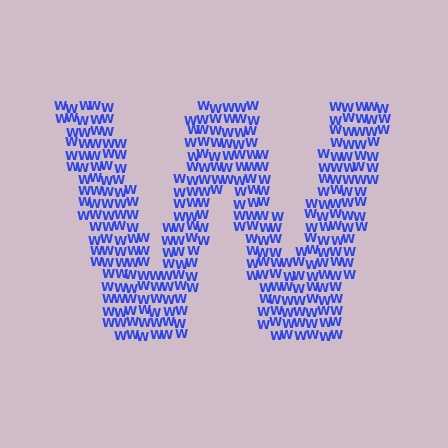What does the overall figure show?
The overall figure shows the letter W.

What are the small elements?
The small elements are letter W's.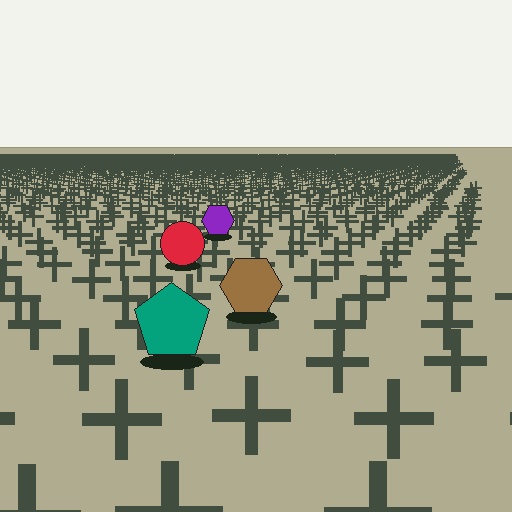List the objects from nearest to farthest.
From nearest to farthest: the teal pentagon, the brown hexagon, the red circle, the purple hexagon.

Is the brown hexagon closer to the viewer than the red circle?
Yes. The brown hexagon is closer — you can tell from the texture gradient: the ground texture is coarser near it.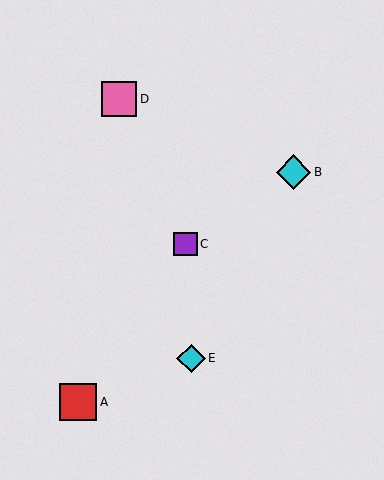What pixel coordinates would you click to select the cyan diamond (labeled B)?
Click at (294, 172) to select the cyan diamond B.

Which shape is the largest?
The red square (labeled A) is the largest.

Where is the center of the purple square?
The center of the purple square is at (185, 244).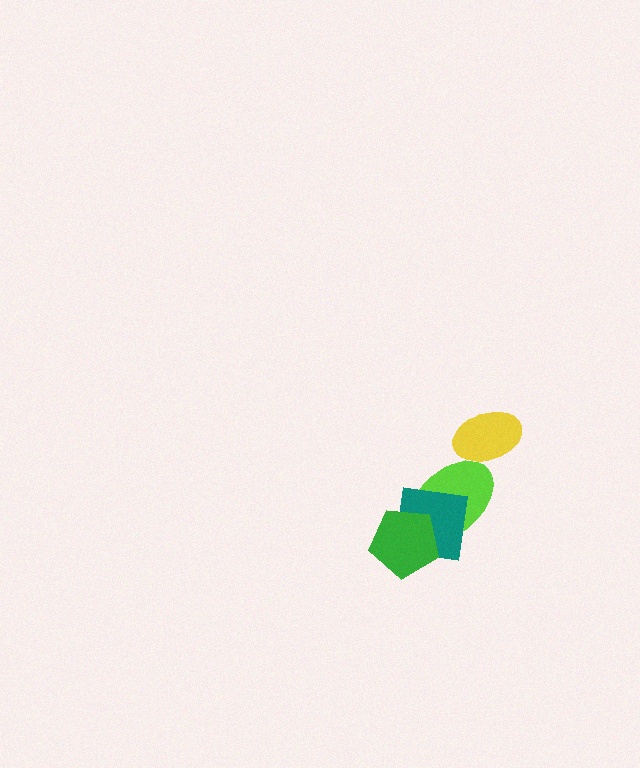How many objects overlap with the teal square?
2 objects overlap with the teal square.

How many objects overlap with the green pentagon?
2 objects overlap with the green pentagon.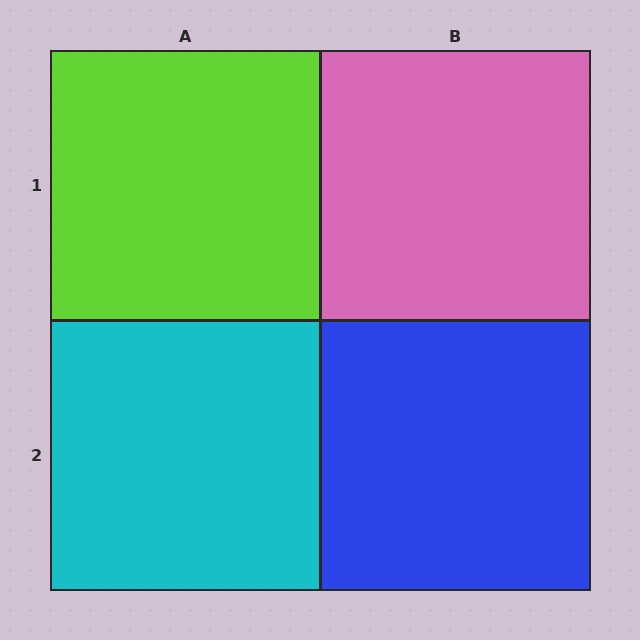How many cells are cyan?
1 cell is cyan.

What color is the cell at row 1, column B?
Pink.